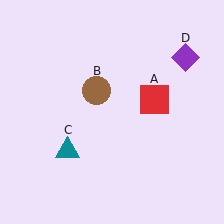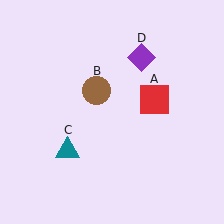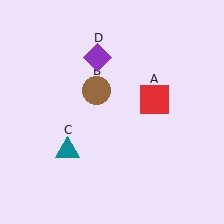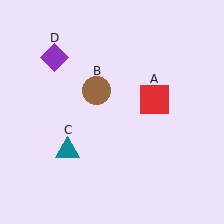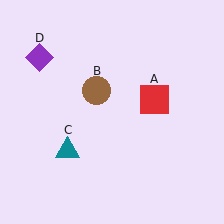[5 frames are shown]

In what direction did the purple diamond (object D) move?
The purple diamond (object D) moved left.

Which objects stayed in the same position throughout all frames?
Red square (object A) and brown circle (object B) and teal triangle (object C) remained stationary.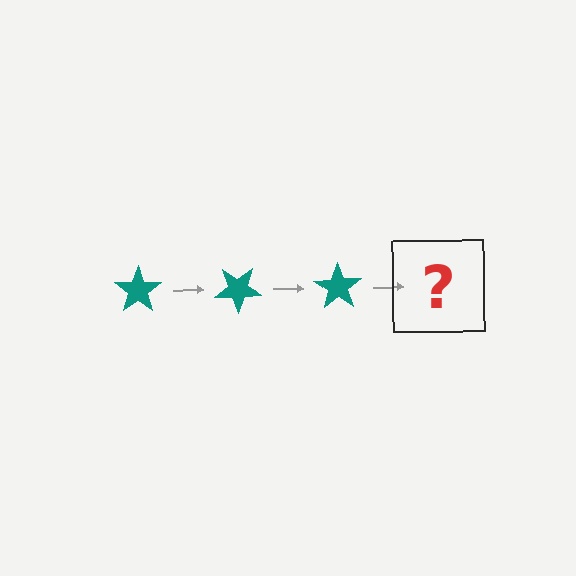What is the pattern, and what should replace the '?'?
The pattern is that the star rotates 35 degrees each step. The '?' should be a teal star rotated 105 degrees.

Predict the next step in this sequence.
The next step is a teal star rotated 105 degrees.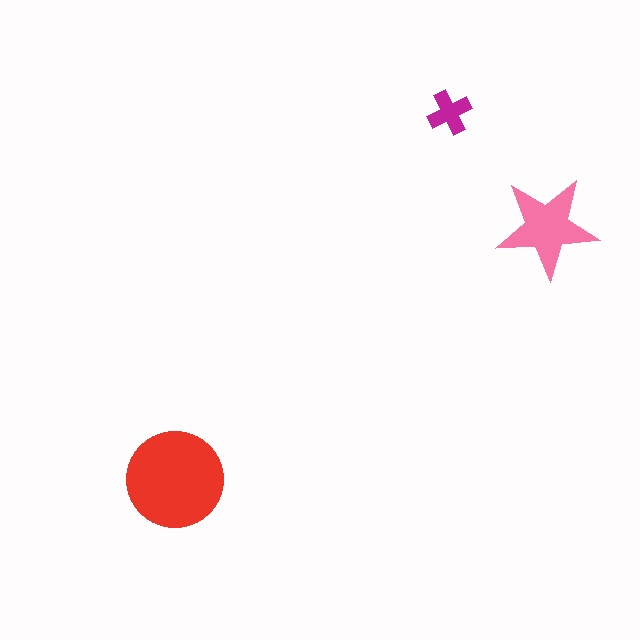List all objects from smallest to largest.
The magenta cross, the pink star, the red circle.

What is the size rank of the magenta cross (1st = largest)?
3rd.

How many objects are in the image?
There are 3 objects in the image.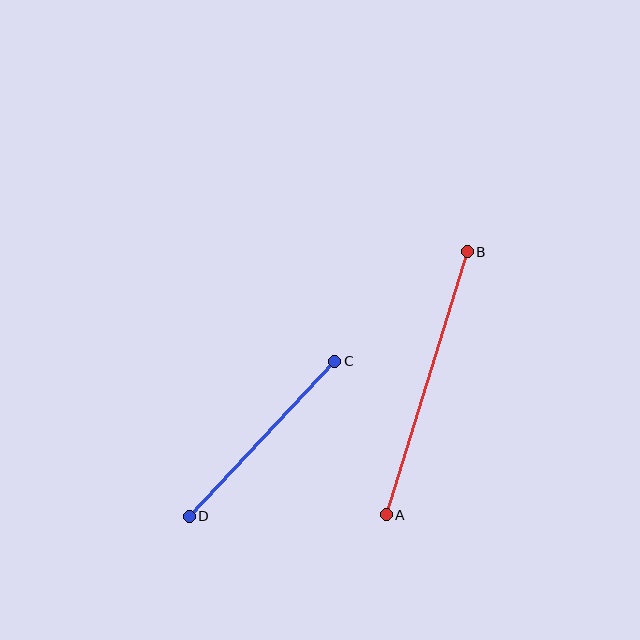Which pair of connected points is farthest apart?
Points A and B are farthest apart.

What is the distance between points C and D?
The distance is approximately 212 pixels.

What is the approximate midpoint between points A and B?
The midpoint is at approximately (427, 383) pixels.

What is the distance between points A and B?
The distance is approximately 275 pixels.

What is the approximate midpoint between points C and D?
The midpoint is at approximately (262, 439) pixels.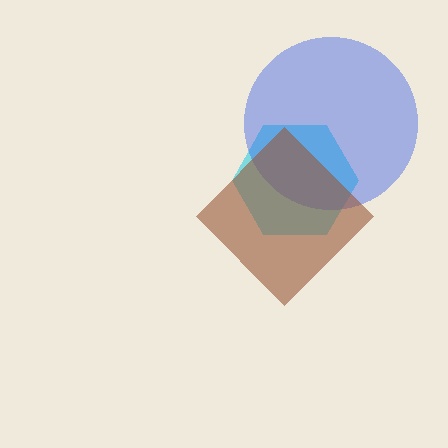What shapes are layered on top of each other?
The layered shapes are: a cyan hexagon, a blue circle, a brown diamond.